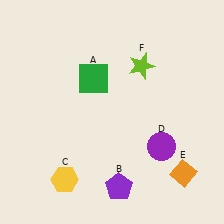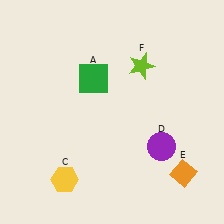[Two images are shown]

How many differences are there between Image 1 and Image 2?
There is 1 difference between the two images.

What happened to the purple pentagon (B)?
The purple pentagon (B) was removed in Image 2. It was in the bottom-right area of Image 1.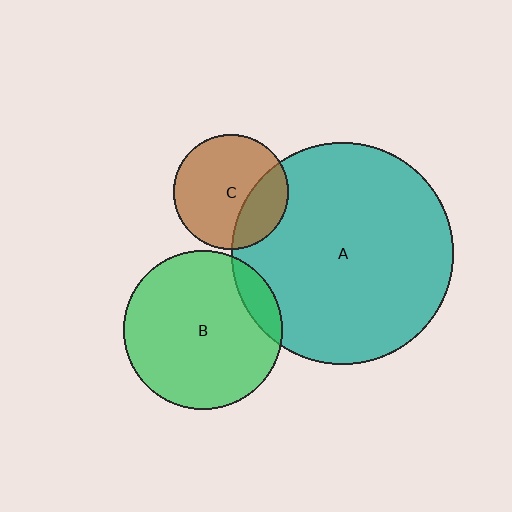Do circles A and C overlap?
Yes.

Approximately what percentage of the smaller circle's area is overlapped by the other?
Approximately 25%.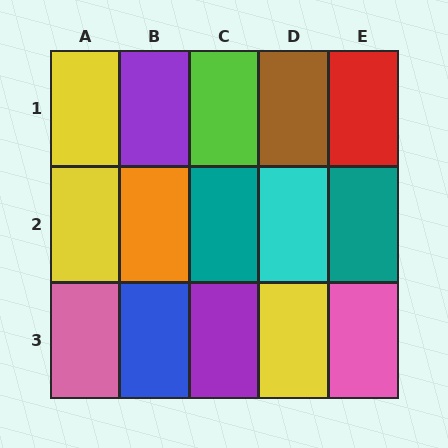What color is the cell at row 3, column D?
Yellow.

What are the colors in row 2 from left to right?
Yellow, orange, teal, cyan, teal.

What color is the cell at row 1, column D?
Brown.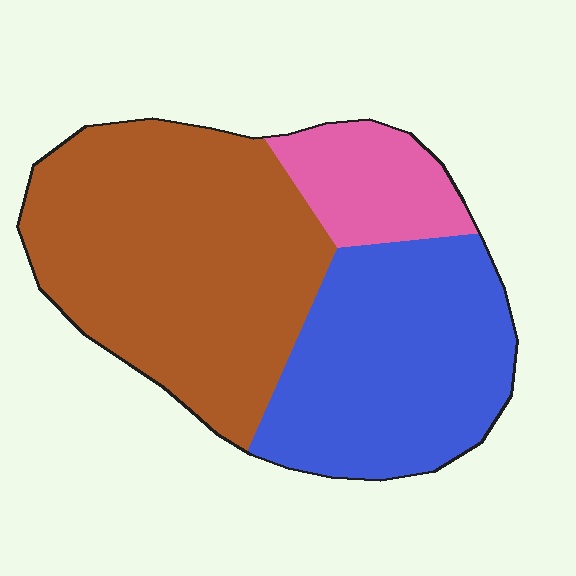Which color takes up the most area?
Brown, at roughly 50%.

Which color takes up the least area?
Pink, at roughly 15%.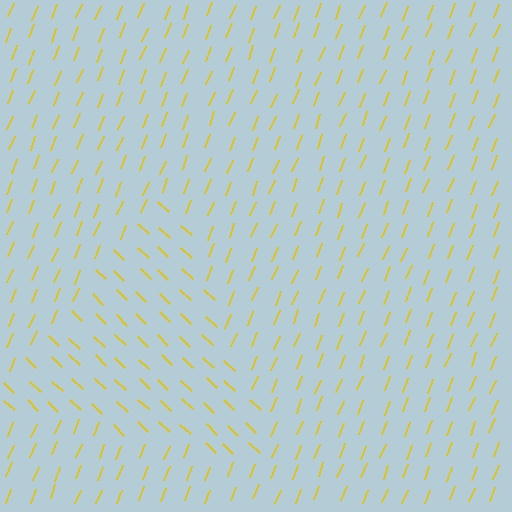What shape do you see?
I see a triangle.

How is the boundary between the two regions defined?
The boundary is defined purely by a change in line orientation (approximately 68 degrees difference). All lines are the same color and thickness.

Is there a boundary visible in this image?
Yes, there is a texture boundary formed by a change in line orientation.